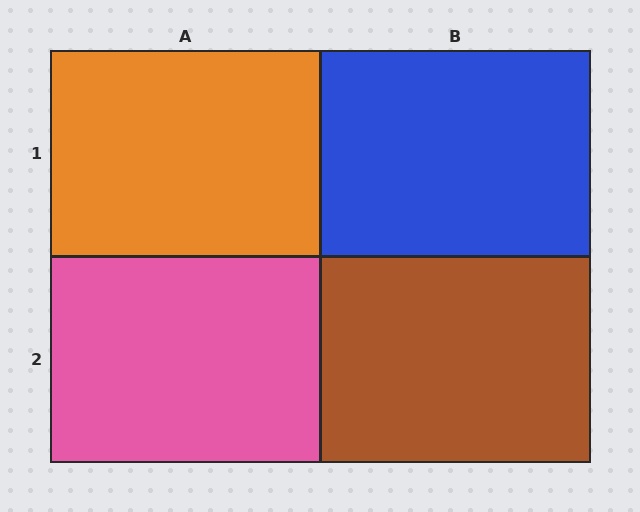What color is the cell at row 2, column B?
Brown.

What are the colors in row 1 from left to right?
Orange, blue.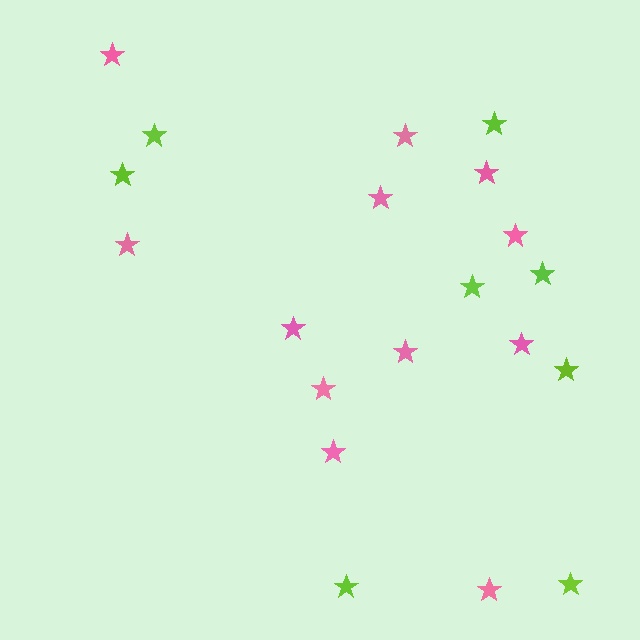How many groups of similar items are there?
There are 2 groups: one group of pink stars (12) and one group of lime stars (8).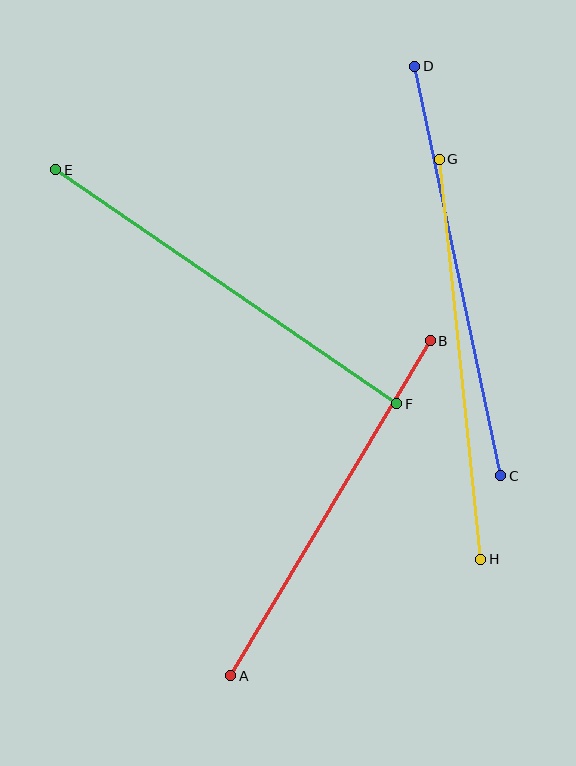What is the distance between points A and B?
The distance is approximately 390 pixels.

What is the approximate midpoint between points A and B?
The midpoint is at approximately (331, 508) pixels.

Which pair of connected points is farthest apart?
Points C and D are farthest apart.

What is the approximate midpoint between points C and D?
The midpoint is at approximately (458, 271) pixels.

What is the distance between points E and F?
The distance is approximately 413 pixels.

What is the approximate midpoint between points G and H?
The midpoint is at approximately (460, 359) pixels.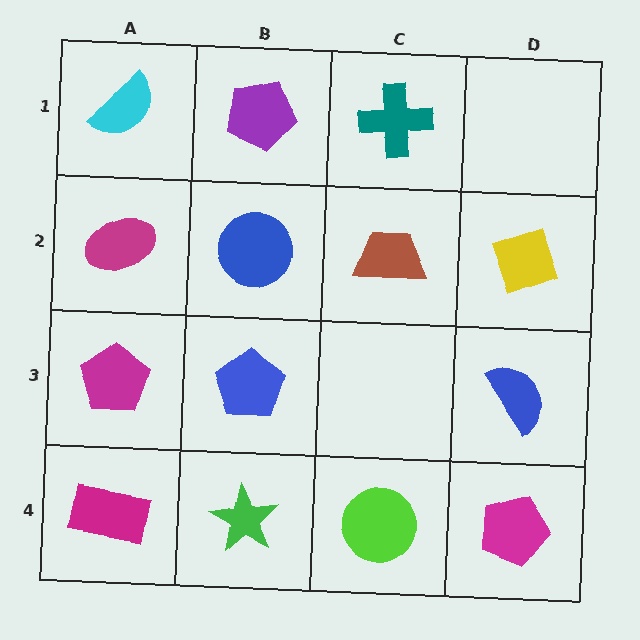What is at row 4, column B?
A green star.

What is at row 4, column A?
A magenta rectangle.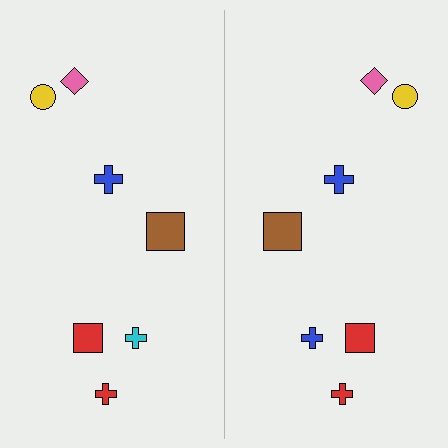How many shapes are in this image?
There are 14 shapes in this image.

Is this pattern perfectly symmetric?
No, the pattern is not perfectly symmetric. The blue cross on the right side breaks the symmetry — its mirror counterpart is cyan.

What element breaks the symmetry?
The blue cross on the right side breaks the symmetry — its mirror counterpart is cyan.